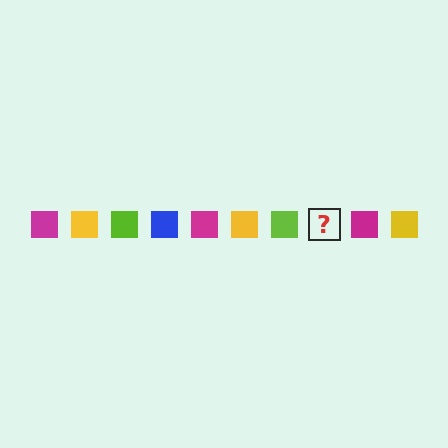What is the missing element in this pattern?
The missing element is a blue square.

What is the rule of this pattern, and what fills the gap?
The rule is that the pattern cycles through magenta, yellow, lime, blue squares. The gap should be filled with a blue square.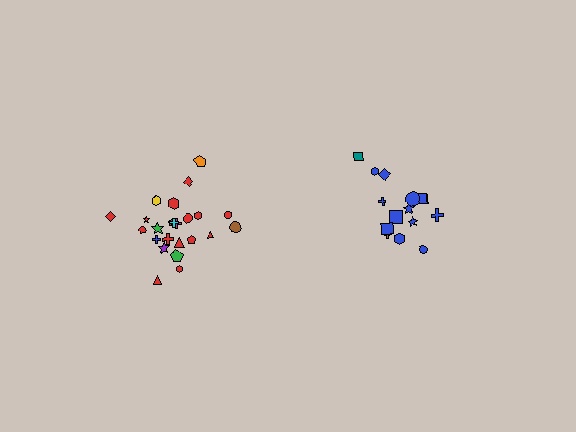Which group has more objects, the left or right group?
The left group.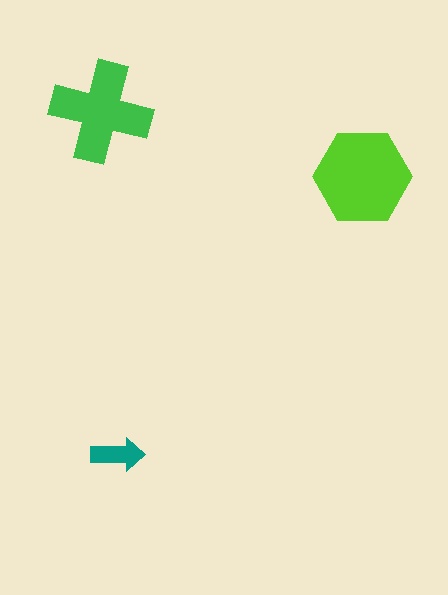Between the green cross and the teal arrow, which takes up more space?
The green cross.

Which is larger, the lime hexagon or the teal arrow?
The lime hexagon.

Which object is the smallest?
The teal arrow.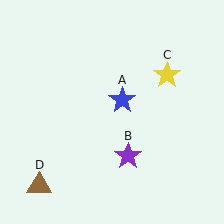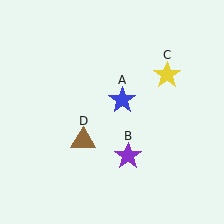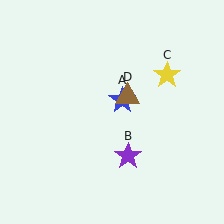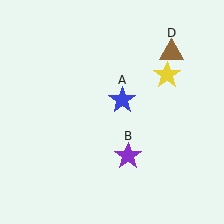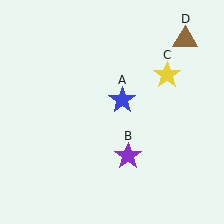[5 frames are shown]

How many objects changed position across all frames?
1 object changed position: brown triangle (object D).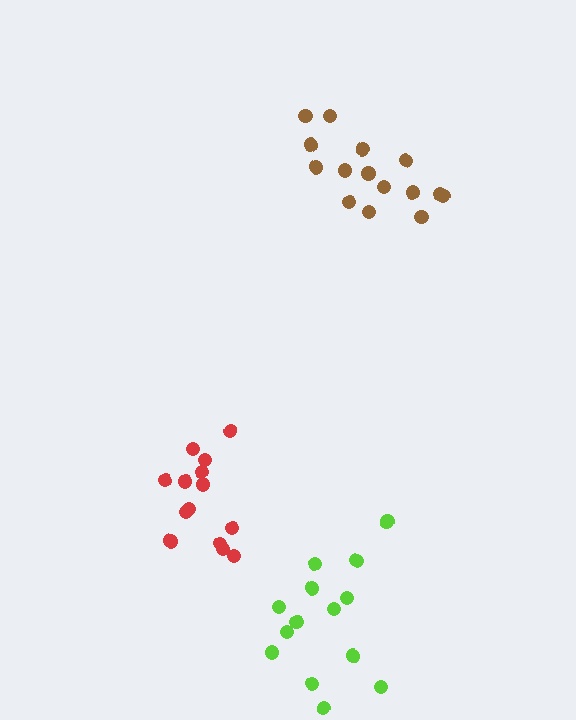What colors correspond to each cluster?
The clusters are colored: red, lime, brown.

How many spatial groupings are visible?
There are 3 spatial groupings.